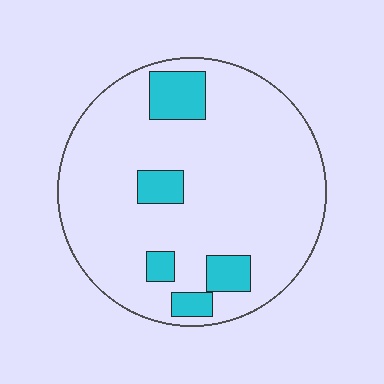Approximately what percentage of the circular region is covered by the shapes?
Approximately 15%.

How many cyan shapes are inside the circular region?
5.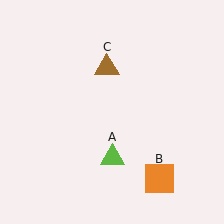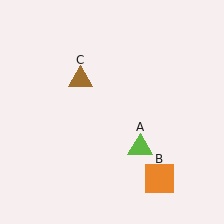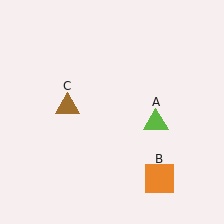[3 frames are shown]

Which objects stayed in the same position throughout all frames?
Orange square (object B) remained stationary.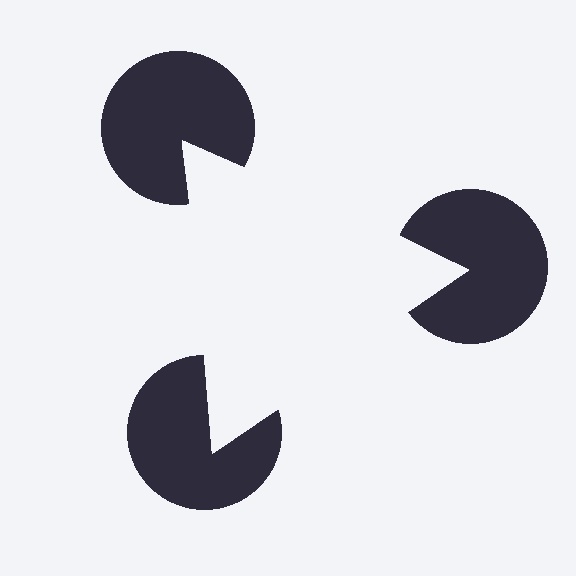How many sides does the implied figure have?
3 sides.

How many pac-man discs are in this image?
There are 3 — one at each vertex of the illusory triangle.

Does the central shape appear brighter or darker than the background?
It typically appears slightly brighter than the background, even though no actual brightness change is drawn.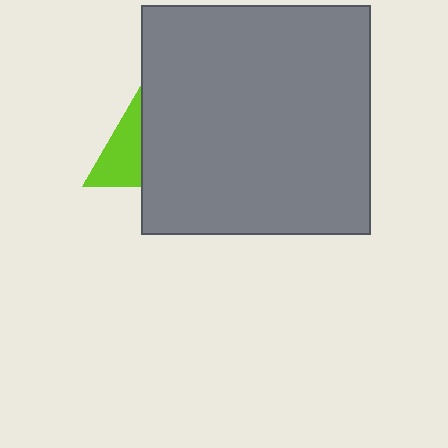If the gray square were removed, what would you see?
You would see the complete lime triangle.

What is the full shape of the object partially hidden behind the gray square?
The partially hidden object is a lime triangle.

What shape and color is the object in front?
The object in front is a gray square.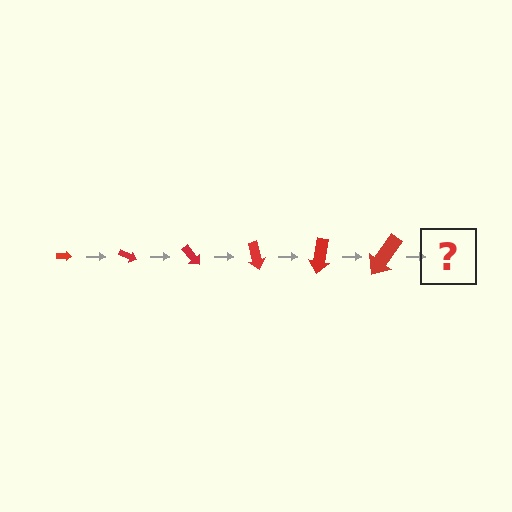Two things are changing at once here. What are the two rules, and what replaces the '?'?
The two rules are that the arrow grows larger each step and it rotates 25 degrees each step. The '?' should be an arrow, larger than the previous one and rotated 150 degrees from the start.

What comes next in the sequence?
The next element should be an arrow, larger than the previous one and rotated 150 degrees from the start.